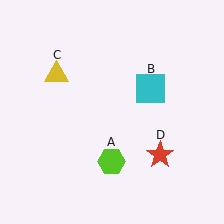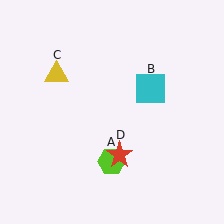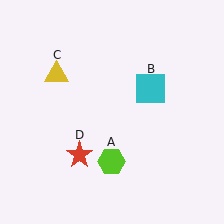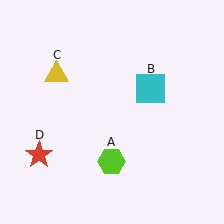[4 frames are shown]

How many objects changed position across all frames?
1 object changed position: red star (object D).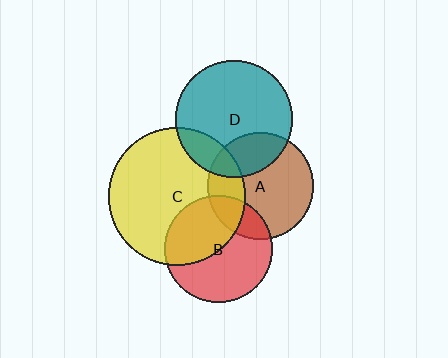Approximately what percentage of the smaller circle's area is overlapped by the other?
Approximately 25%.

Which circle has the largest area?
Circle C (yellow).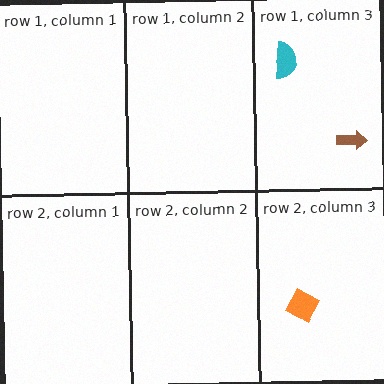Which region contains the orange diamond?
The row 2, column 3 region.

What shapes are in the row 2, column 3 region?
The orange diamond.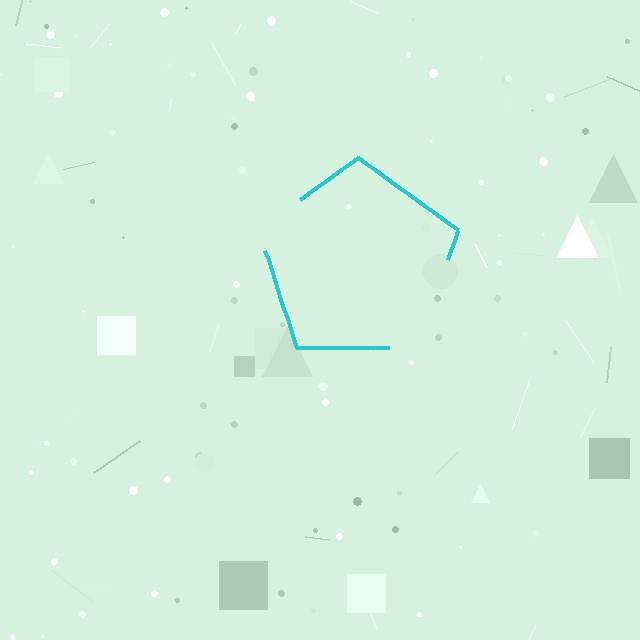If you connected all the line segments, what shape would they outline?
They would outline a pentagon.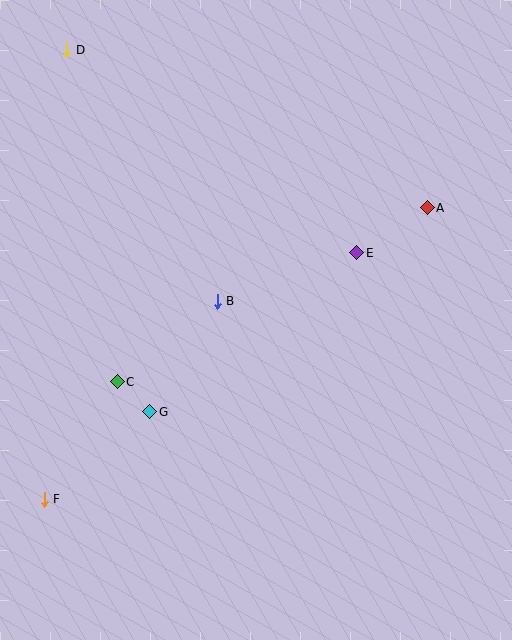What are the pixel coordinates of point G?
Point G is at (150, 412).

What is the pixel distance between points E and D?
The distance between E and D is 354 pixels.